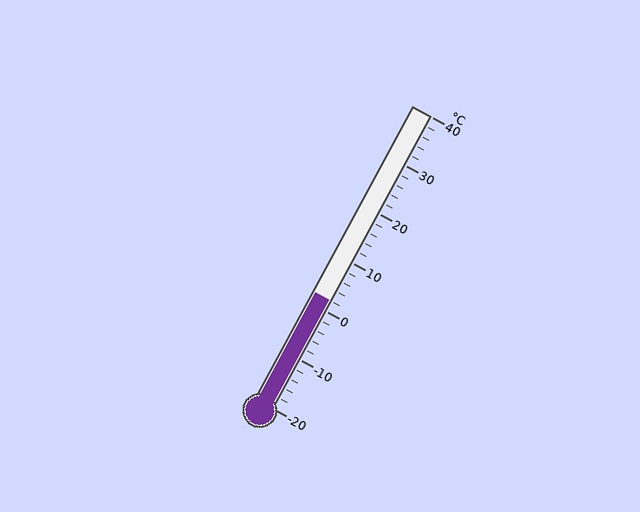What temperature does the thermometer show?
The thermometer shows approximately 2°C.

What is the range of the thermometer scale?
The thermometer scale ranges from -20°C to 40°C.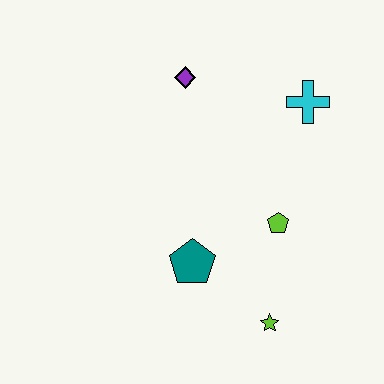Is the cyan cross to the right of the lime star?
Yes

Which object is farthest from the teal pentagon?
The cyan cross is farthest from the teal pentagon.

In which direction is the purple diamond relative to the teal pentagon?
The purple diamond is above the teal pentagon.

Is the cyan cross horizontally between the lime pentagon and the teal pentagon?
No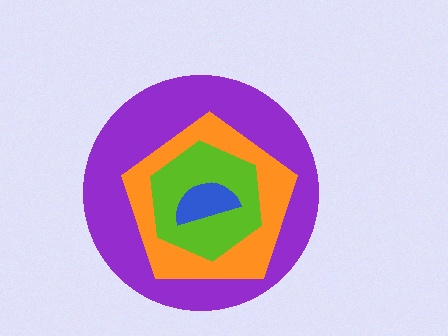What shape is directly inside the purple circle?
The orange pentagon.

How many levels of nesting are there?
4.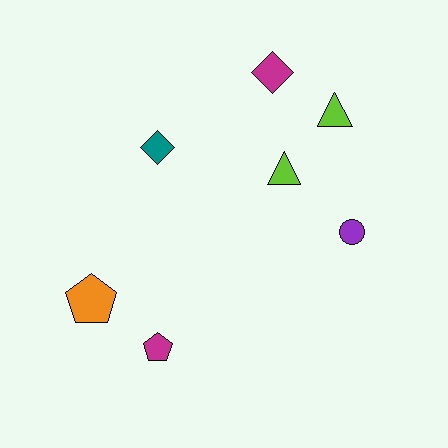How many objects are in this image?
There are 7 objects.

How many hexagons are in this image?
There are no hexagons.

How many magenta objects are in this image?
There are 2 magenta objects.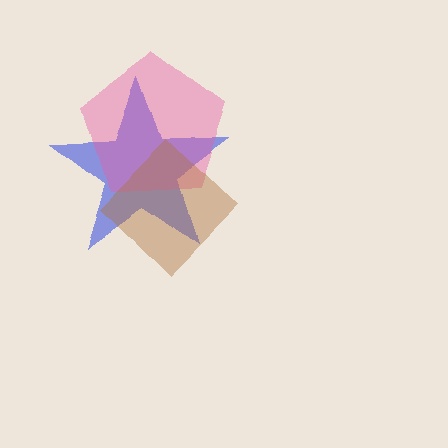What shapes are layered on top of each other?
The layered shapes are: a blue star, a pink pentagon, a brown diamond.